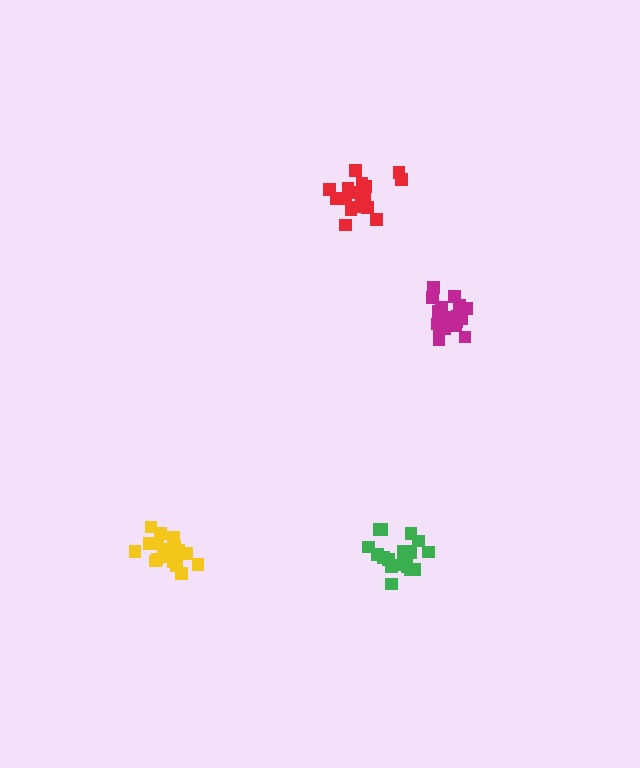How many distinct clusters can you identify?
There are 4 distinct clusters.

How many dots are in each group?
Group 1: 18 dots, Group 2: 20 dots, Group 3: 17 dots, Group 4: 21 dots (76 total).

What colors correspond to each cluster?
The clusters are colored: magenta, green, red, yellow.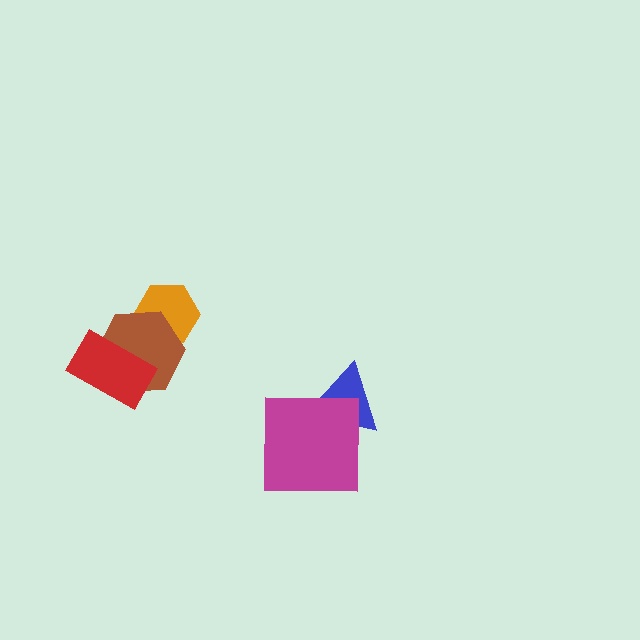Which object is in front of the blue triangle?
The magenta square is in front of the blue triangle.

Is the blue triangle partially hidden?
Yes, it is partially covered by another shape.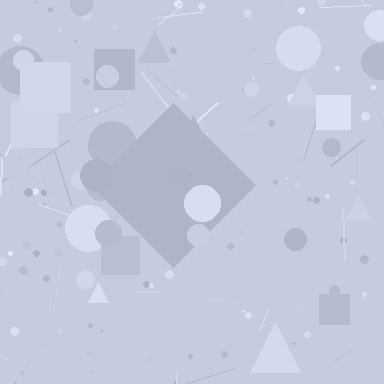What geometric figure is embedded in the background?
A diamond is embedded in the background.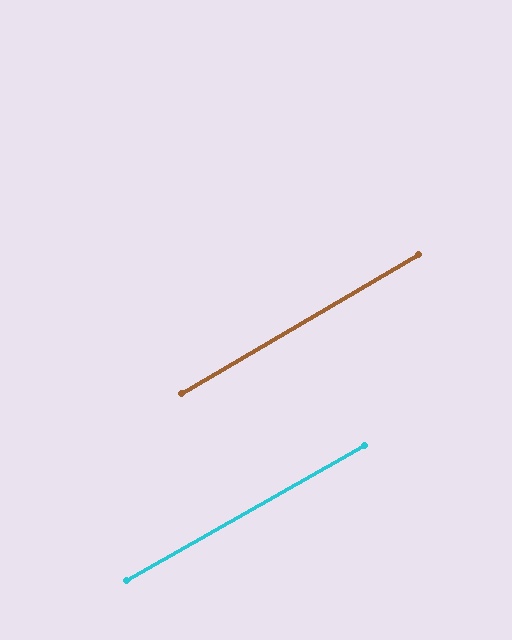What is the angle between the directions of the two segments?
Approximately 1 degree.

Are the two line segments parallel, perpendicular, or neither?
Parallel — their directions differ by only 0.8°.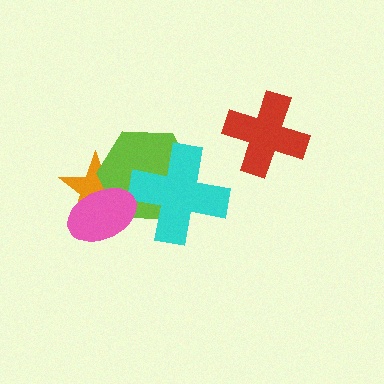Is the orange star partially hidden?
Yes, it is partially covered by another shape.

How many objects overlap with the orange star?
2 objects overlap with the orange star.